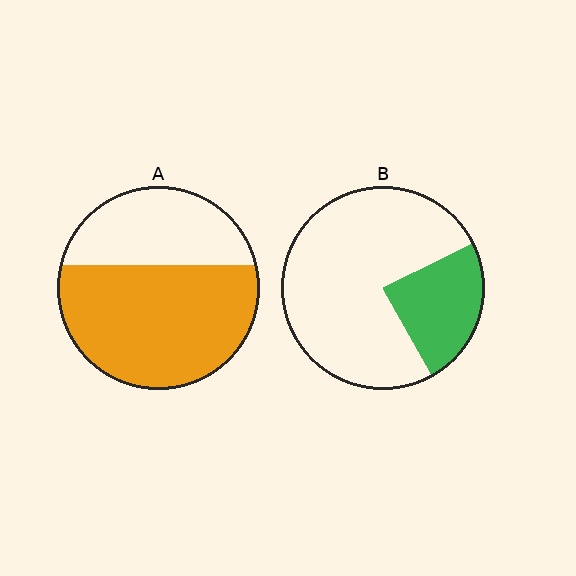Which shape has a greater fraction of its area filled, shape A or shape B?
Shape A.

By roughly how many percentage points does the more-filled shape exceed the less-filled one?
By roughly 40 percentage points (A over B).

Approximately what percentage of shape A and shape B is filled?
A is approximately 65% and B is approximately 25%.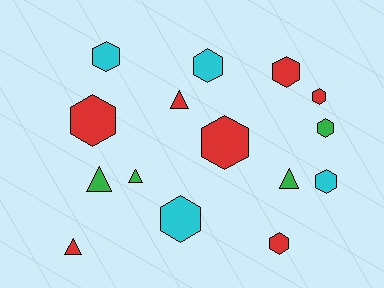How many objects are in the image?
There are 15 objects.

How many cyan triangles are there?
There are no cyan triangles.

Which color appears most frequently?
Red, with 7 objects.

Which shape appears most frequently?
Hexagon, with 10 objects.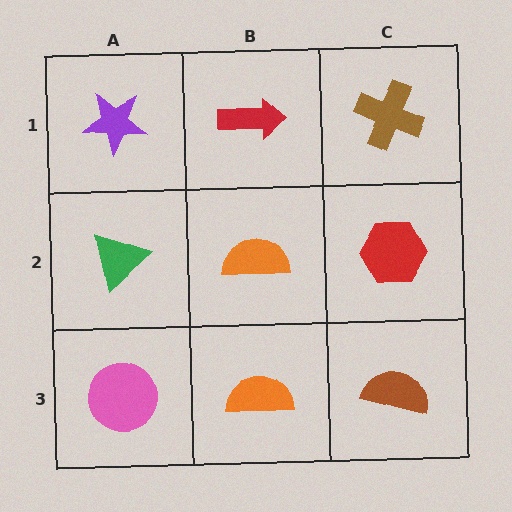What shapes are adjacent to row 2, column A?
A purple star (row 1, column A), a pink circle (row 3, column A), an orange semicircle (row 2, column B).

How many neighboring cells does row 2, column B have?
4.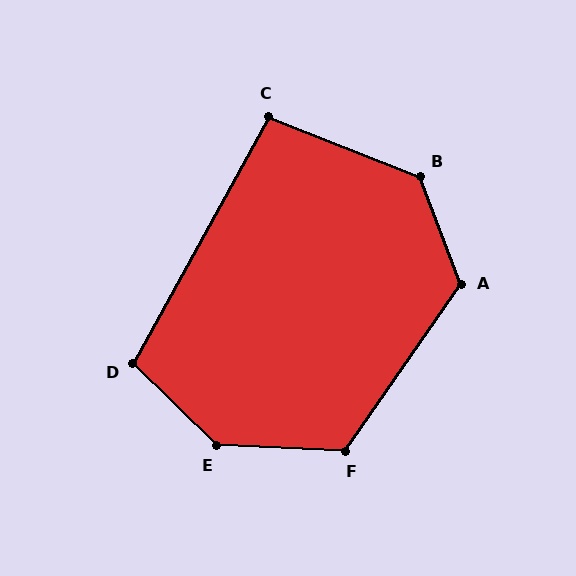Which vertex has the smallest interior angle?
C, at approximately 97 degrees.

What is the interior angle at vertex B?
Approximately 132 degrees (obtuse).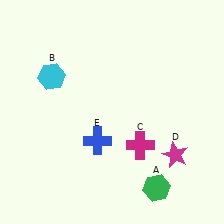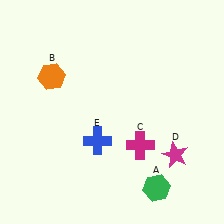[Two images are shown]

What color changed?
The hexagon (B) changed from cyan in Image 1 to orange in Image 2.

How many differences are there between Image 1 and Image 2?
There is 1 difference between the two images.